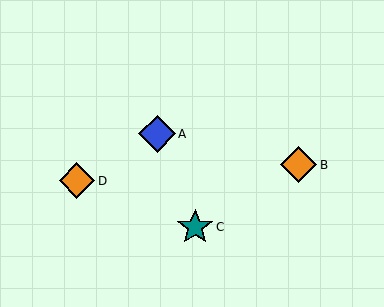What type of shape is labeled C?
Shape C is a teal star.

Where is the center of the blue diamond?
The center of the blue diamond is at (157, 134).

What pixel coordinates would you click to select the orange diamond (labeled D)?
Click at (77, 181) to select the orange diamond D.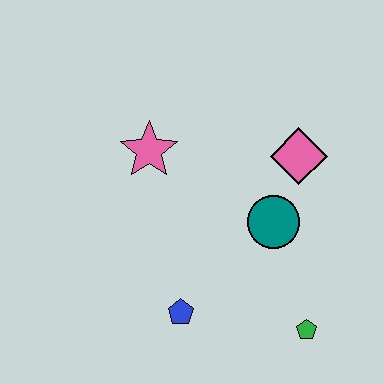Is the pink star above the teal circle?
Yes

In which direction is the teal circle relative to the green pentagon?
The teal circle is above the green pentagon.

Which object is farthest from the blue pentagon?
The pink diamond is farthest from the blue pentagon.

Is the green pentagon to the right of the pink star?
Yes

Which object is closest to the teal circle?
The pink diamond is closest to the teal circle.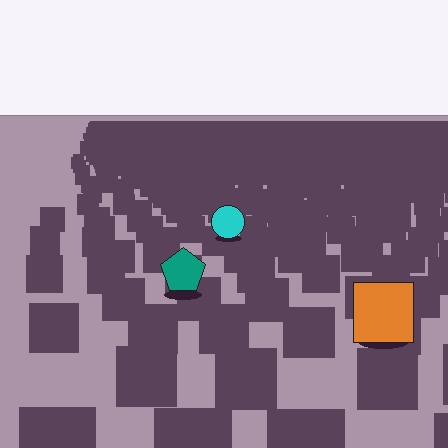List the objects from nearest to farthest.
From nearest to farthest: the orange square, the teal pentagon, the cyan circle.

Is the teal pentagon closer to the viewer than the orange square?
No. The orange square is closer — you can tell from the texture gradient: the ground texture is coarser near it.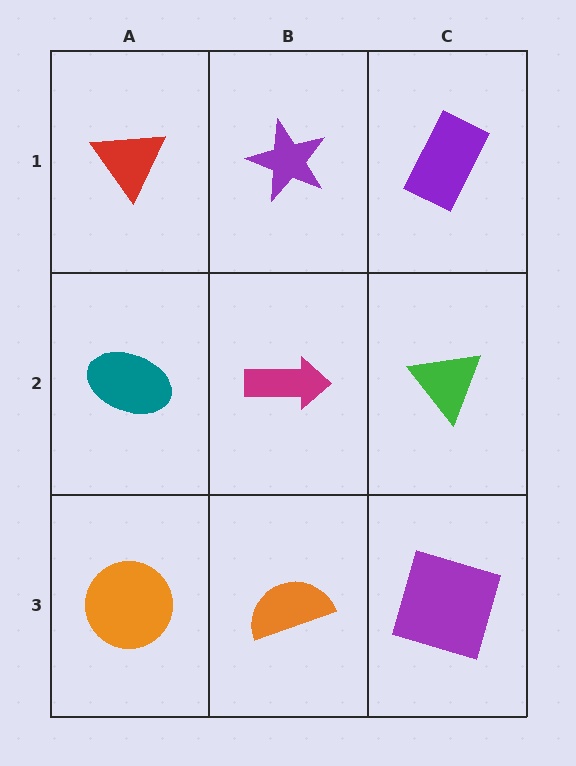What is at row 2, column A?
A teal ellipse.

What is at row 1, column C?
A purple rectangle.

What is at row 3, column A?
An orange circle.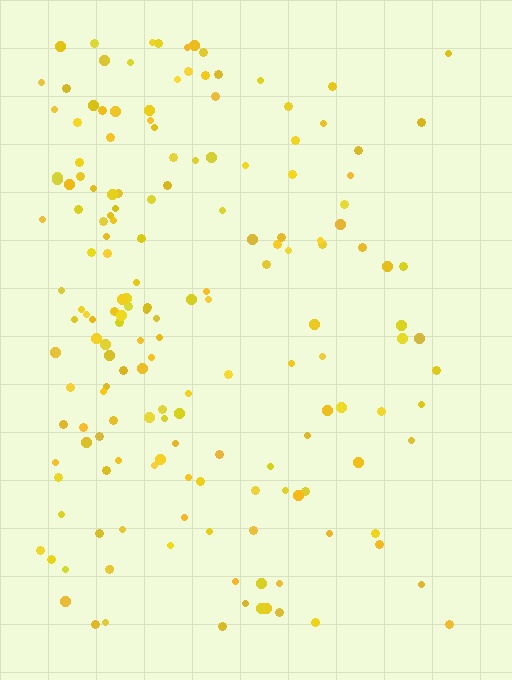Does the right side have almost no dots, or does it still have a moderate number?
Still a moderate number, just noticeably fewer than the left.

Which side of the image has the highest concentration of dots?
The left.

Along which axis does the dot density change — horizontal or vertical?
Horizontal.